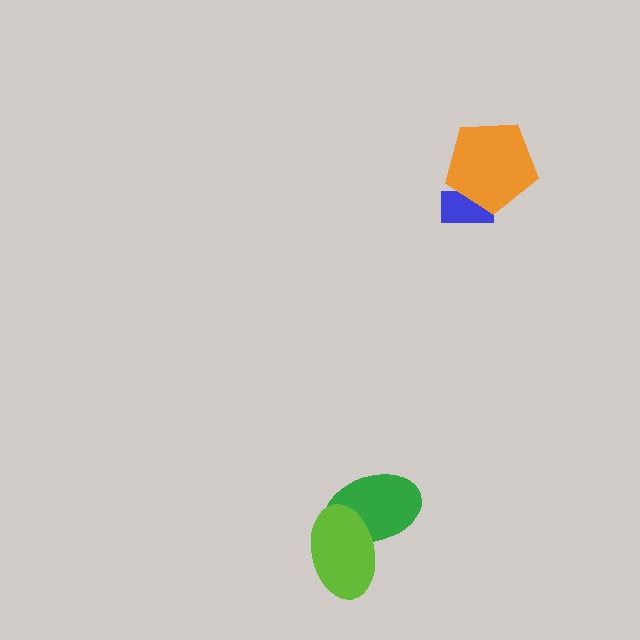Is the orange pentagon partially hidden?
No, no other shape covers it.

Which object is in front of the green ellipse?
The lime ellipse is in front of the green ellipse.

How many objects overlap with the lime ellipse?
1 object overlaps with the lime ellipse.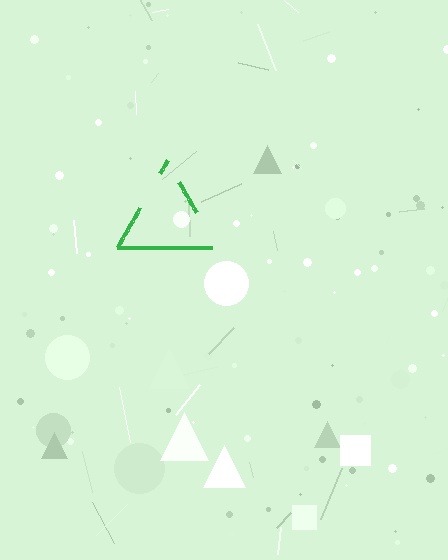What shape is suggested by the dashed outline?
The dashed outline suggests a triangle.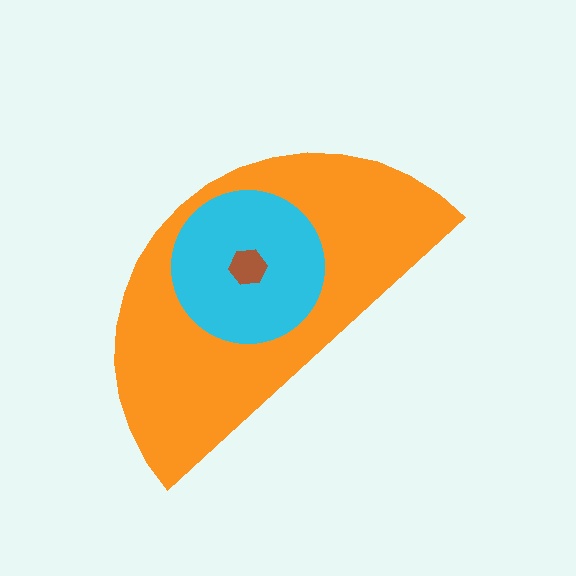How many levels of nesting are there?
3.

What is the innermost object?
The brown hexagon.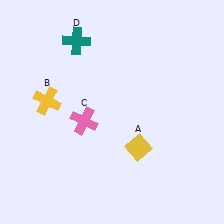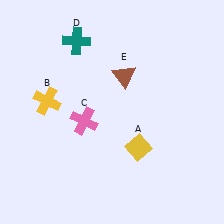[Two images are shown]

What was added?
A brown triangle (E) was added in Image 2.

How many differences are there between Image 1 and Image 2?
There is 1 difference between the two images.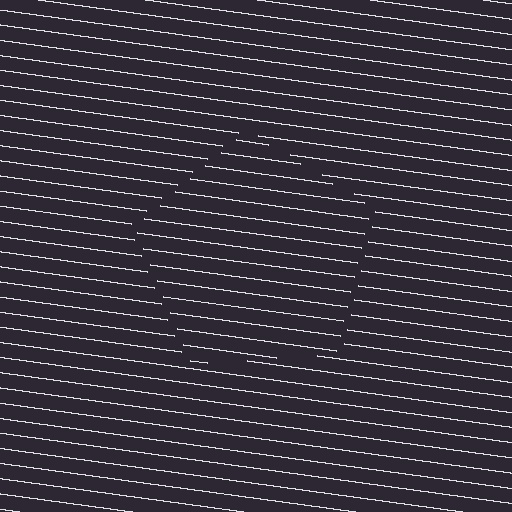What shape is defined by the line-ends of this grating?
An illusory pentagon. The interior of the shape contains the same grating, shifted by half a period — the contour is defined by the phase discontinuity where line-ends from the inner and outer gratings abut.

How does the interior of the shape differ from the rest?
The interior of the shape contains the same grating, shifted by half a period — the contour is defined by the phase discontinuity where line-ends from the inner and outer gratings abut.